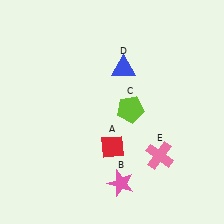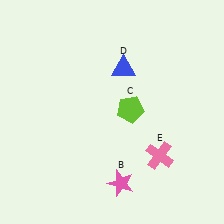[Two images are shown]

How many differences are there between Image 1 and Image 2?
There is 1 difference between the two images.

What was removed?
The red diamond (A) was removed in Image 2.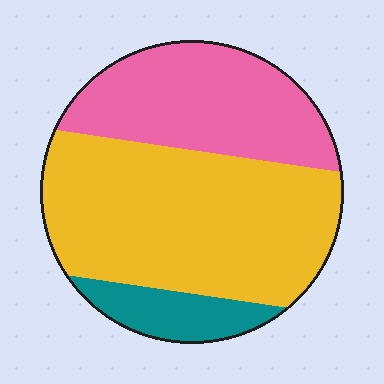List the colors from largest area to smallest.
From largest to smallest: yellow, pink, teal.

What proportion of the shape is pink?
Pink covers roughly 35% of the shape.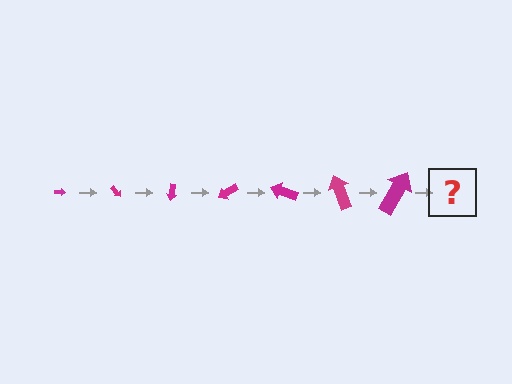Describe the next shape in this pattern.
It should be an arrow, larger than the previous one and rotated 350 degrees from the start.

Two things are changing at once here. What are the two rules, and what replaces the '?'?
The two rules are that the arrow grows larger each step and it rotates 50 degrees each step. The '?' should be an arrow, larger than the previous one and rotated 350 degrees from the start.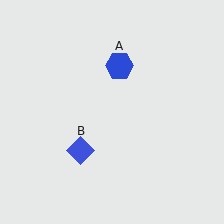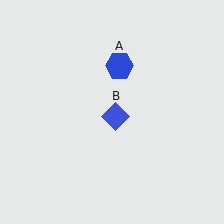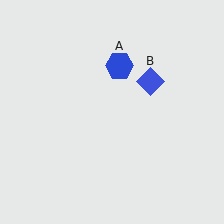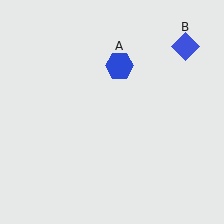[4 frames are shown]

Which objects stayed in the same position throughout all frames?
Blue hexagon (object A) remained stationary.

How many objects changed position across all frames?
1 object changed position: blue diamond (object B).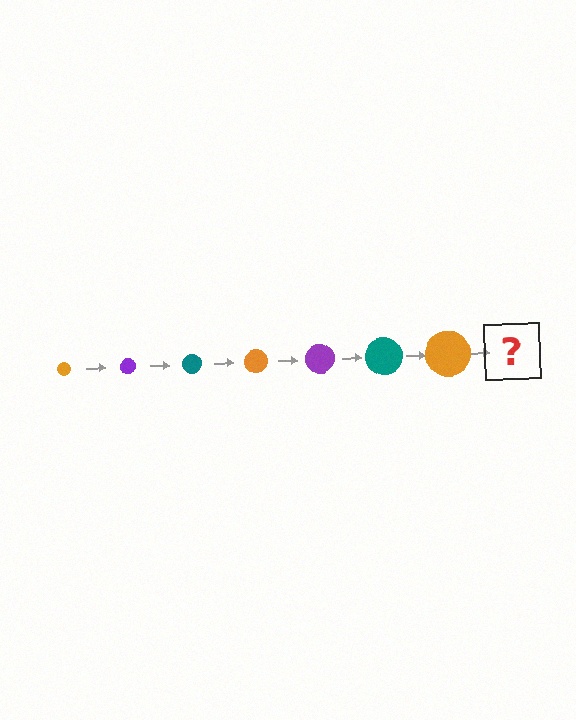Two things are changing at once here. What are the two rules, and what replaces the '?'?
The two rules are that the circle grows larger each step and the color cycles through orange, purple, and teal. The '?' should be a purple circle, larger than the previous one.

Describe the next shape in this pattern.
It should be a purple circle, larger than the previous one.